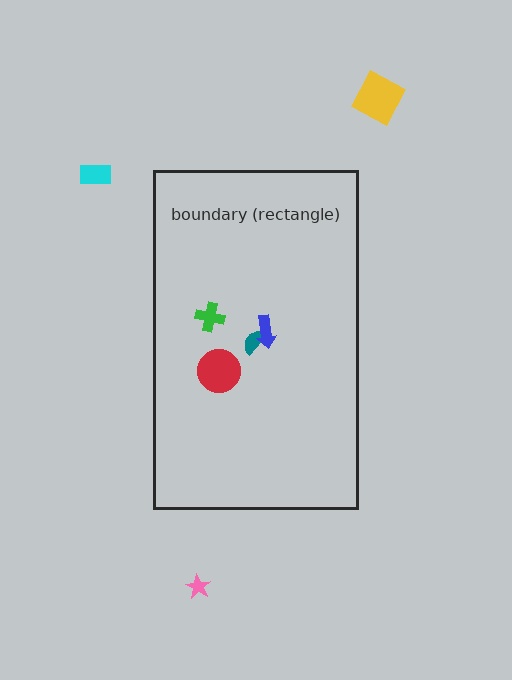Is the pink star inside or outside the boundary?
Outside.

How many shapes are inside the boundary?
4 inside, 3 outside.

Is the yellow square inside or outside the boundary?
Outside.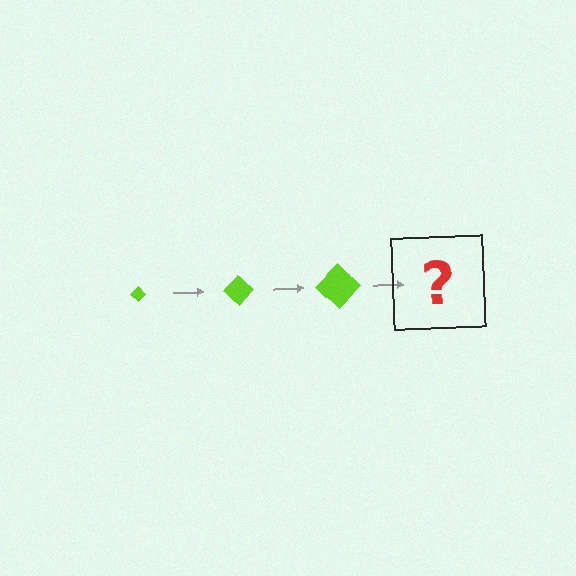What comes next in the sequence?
The next element should be a lime diamond, larger than the previous one.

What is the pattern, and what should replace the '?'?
The pattern is that the diamond gets progressively larger each step. The '?' should be a lime diamond, larger than the previous one.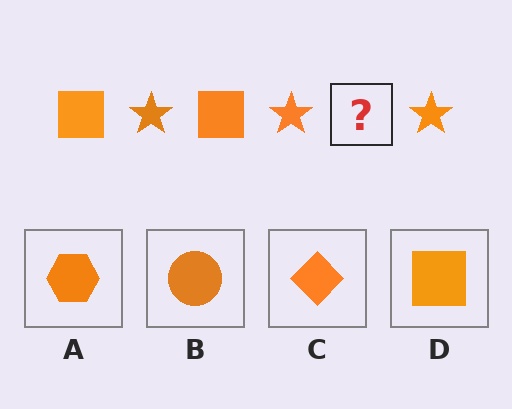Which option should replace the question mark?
Option D.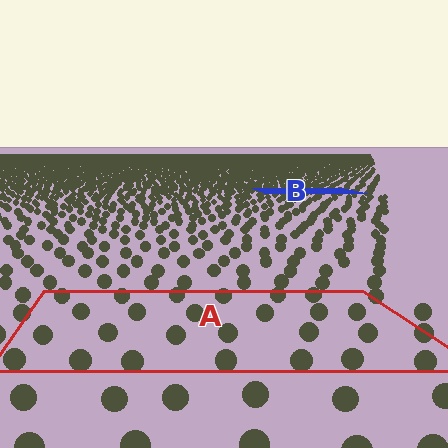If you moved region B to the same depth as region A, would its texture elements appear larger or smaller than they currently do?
They would appear larger. At a closer depth, the same texture elements are projected at a bigger on-screen size.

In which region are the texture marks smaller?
The texture marks are smaller in region B, because it is farther away.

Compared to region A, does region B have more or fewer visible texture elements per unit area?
Region B has more texture elements per unit area — they are packed more densely because it is farther away.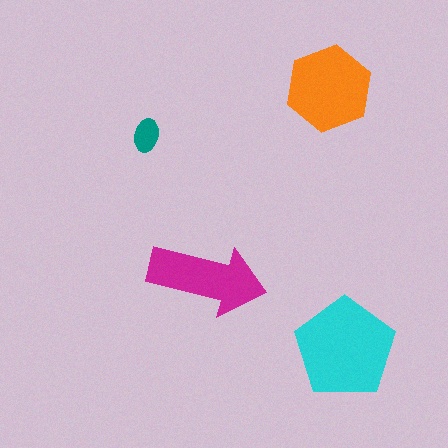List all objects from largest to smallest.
The cyan pentagon, the orange hexagon, the magenta arrow, the teal ellipse.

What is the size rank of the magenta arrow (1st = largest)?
3rd.